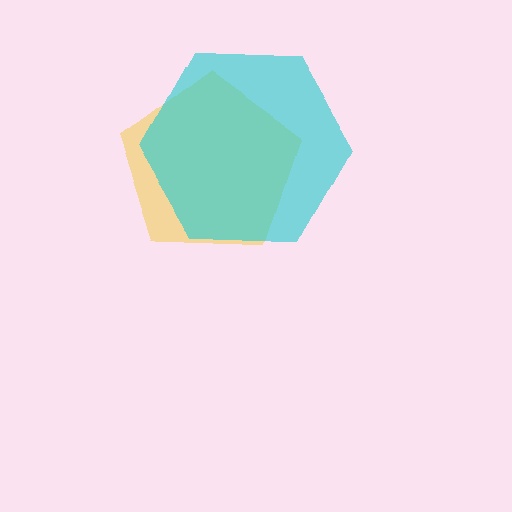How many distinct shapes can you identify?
There are 2 distinct shapes: a yellow pentagon, a cyan hexagon.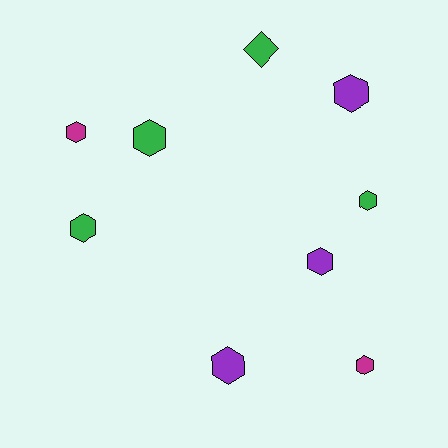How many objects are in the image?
There are 9 objects.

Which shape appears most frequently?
Hexagon, with 8 objects.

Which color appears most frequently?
Green, with 4 objects.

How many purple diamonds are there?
There are no purple diamonds.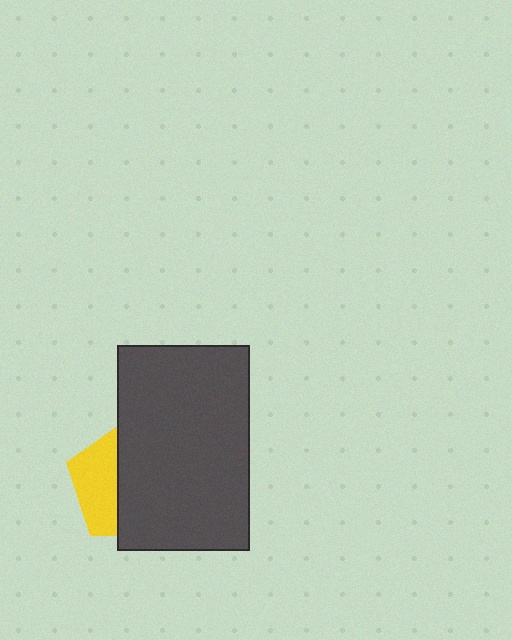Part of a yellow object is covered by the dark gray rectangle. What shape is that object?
It is a pentagon.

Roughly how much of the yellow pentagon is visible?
A small part of it is visible (roughly 38%).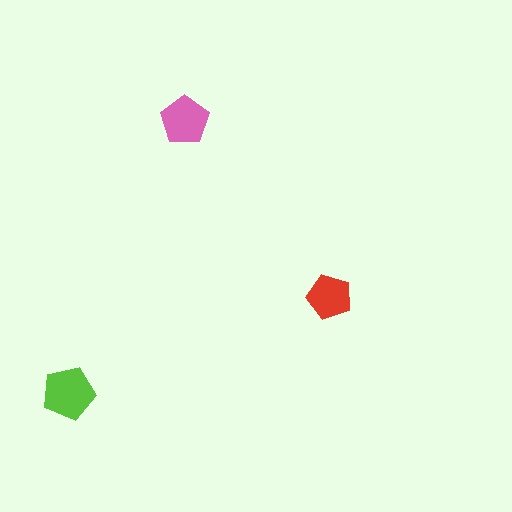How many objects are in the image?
There are 3 objects in the image.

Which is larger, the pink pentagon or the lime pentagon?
The lime one.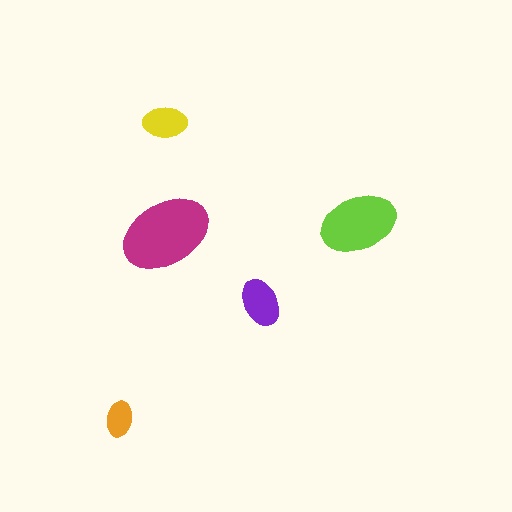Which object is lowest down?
The orange ellipse is bottommost.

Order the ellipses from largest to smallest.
the magenta one, the lime one, the purple one, the yellow one, the orange one.